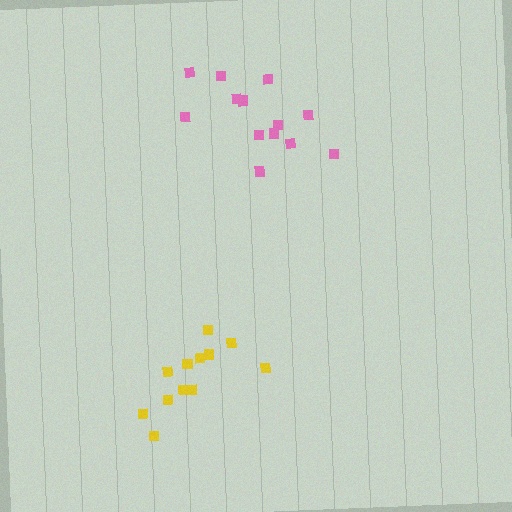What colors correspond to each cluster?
The clusters are colored: yellow, pink.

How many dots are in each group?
Group 1: 12 dots, Group 2: 13 dots (25 total).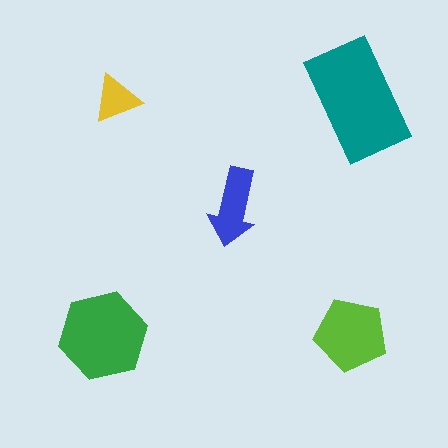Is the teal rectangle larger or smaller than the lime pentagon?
Larger.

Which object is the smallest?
The yellow triangle.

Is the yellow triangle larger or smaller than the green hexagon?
Smaller.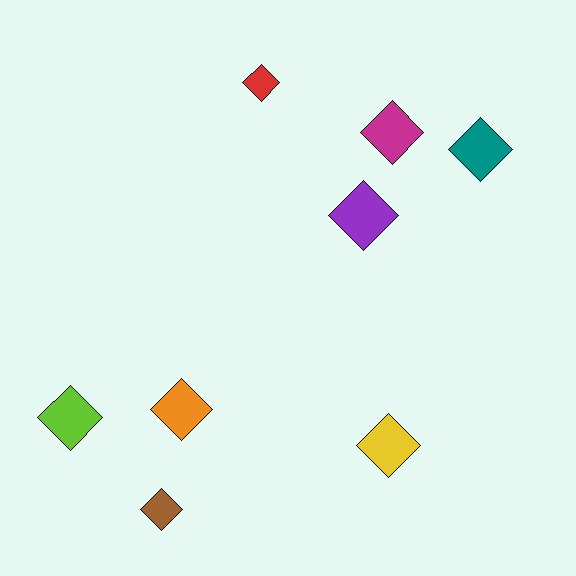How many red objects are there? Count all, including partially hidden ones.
There is 1 red object.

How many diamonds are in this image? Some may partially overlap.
There are 8 diamonds.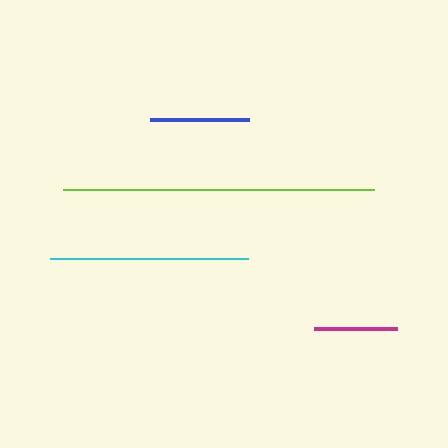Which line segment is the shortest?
The magenta line is the shortest at approximately 82 pixels.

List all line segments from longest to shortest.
From longest to shortest: lime, cyan, blue, magenta.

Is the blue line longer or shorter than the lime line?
The lime line is longer than the blue line.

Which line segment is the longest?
The lime line is the longest at approximately 311 pixels.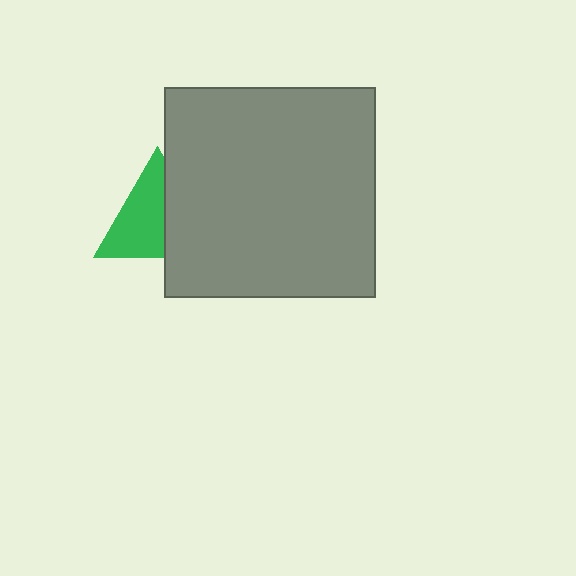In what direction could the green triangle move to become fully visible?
The green triangle could move left. That would shift it out from behind the gray square entirely.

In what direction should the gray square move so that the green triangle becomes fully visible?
The gray square should move right. That is the shortest direction to clear the overlap and leave the green triangle fully visible.